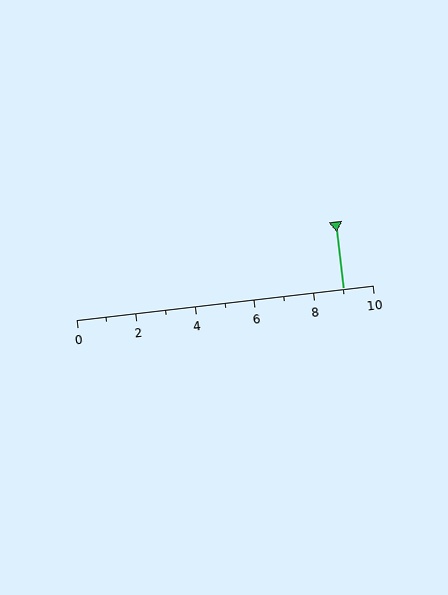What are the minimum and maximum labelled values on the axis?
The axis runs from 0 to 10.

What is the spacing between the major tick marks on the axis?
The major ticks are spaced 2 apart.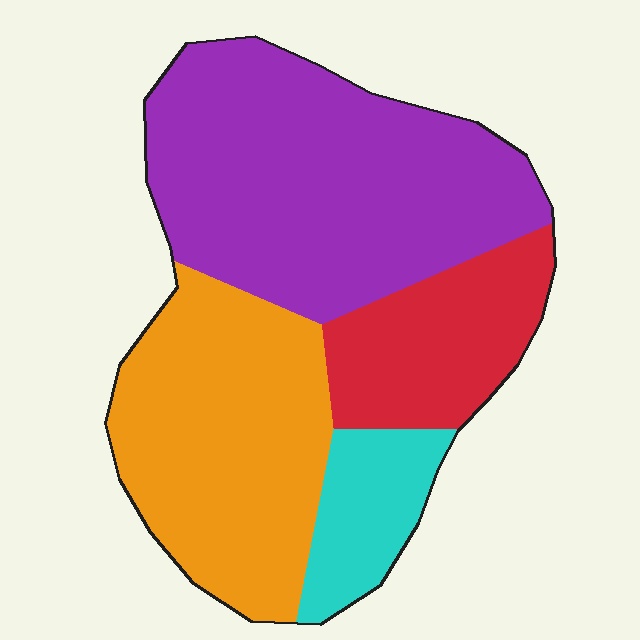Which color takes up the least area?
Cyan, at roughly 10%.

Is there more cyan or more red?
Red.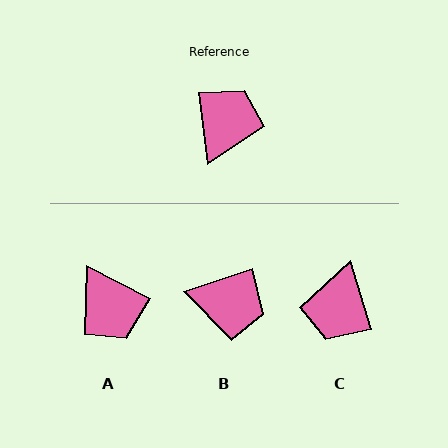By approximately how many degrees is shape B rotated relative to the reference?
Approximately 79 degrees clockwise.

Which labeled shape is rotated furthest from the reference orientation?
C, about 171 degrees away.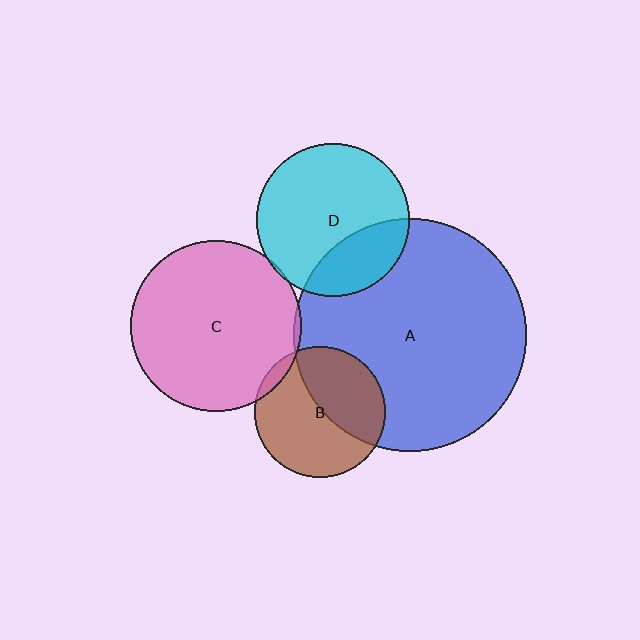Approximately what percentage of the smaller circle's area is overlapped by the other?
Approximately 40%.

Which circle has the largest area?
Circle A (blue).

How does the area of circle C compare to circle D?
Approximately 1.3 times.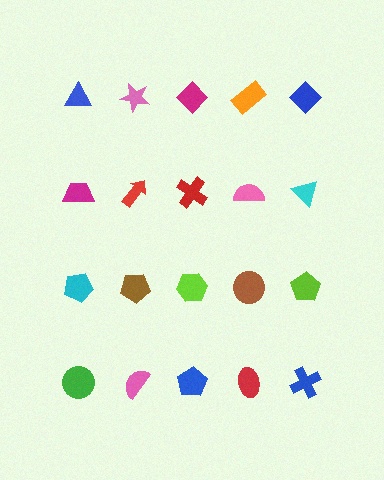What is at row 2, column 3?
A red cross.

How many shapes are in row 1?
5 shapes.